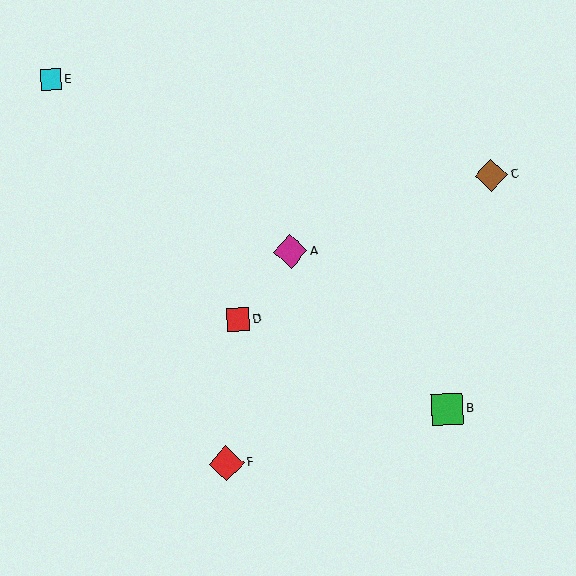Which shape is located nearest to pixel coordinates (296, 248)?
The magenta diamond (labeled A) at (290, 251) is nearest to that location.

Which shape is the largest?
The red diamond (labeled F) is the largest.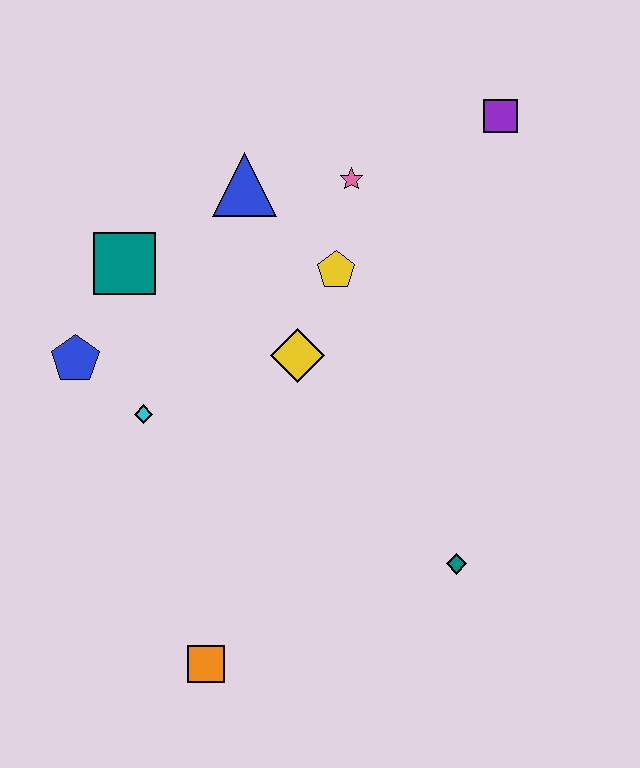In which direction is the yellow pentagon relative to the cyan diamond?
The yellow pentagon is to the right of the cyan diamond.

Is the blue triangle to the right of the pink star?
No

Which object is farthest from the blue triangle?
The orange square is farthest from the blue triangle.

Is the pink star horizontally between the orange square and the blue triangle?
No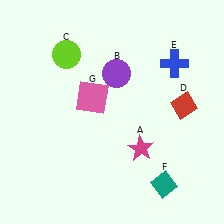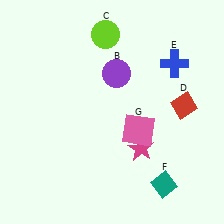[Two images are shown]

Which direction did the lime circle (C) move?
The lime circle (C) moved right.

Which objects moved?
The objects that moved are: the lime circle (C), the pink square (G).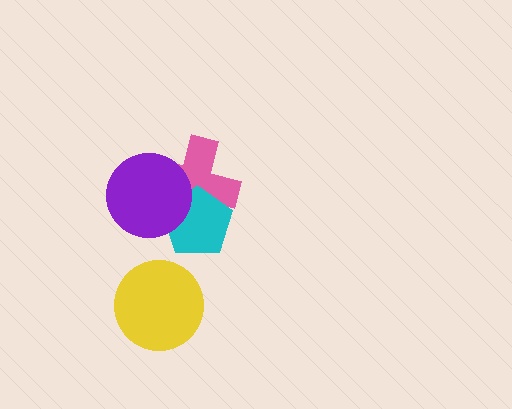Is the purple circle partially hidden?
No, no other shape covers it.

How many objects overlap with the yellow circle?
0 objects overlap with the yellow circle.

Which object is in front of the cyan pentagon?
The purple circle is in front of the cyan pentagon.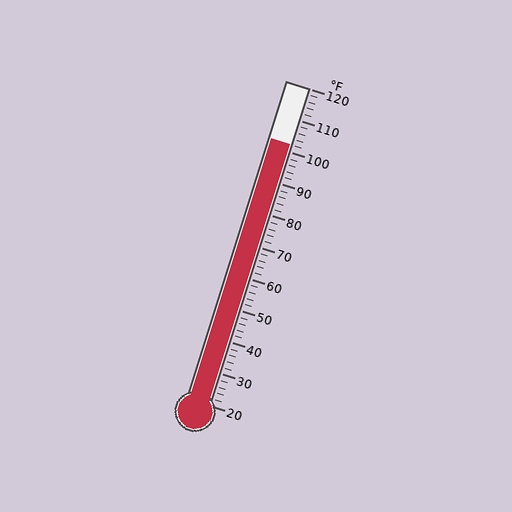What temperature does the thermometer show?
The thermometer shows approximately 102°F.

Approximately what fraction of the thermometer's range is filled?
The thermometer is filled to approximately 80% of its range.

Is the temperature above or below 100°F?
The temperature is above 100°F.